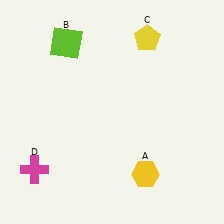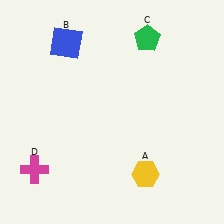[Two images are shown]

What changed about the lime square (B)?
In Image 1, B is lime. In Image 2, it changed to blue.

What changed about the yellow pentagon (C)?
In Image 1, C is yellow. In Image 2, it changed to green.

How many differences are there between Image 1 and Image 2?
There are 2 differences between the two images.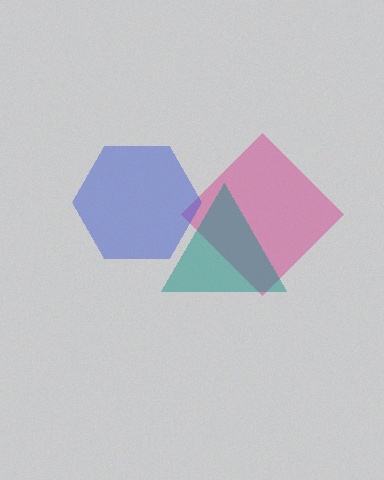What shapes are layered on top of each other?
The layered shapes are: a magenta diamond, a blue hexagon, a teal triangle.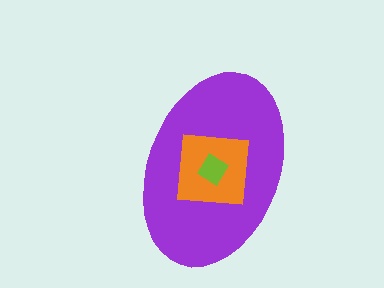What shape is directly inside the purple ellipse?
The orange square.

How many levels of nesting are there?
3.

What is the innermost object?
The lime diamond.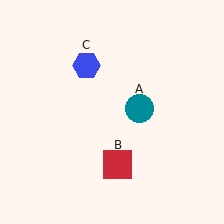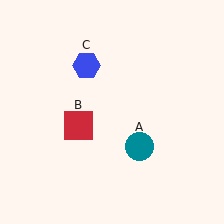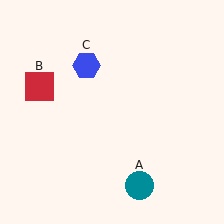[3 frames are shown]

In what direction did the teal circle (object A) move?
The teal circle (object A) moved down.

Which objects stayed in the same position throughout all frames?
Blue hexagon (object C) remained stationary.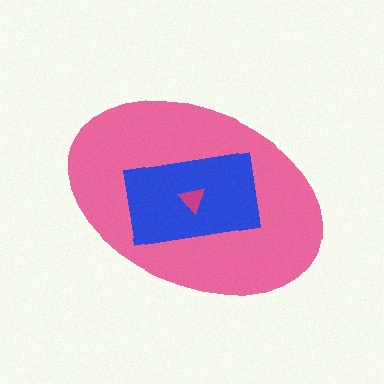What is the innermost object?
The magenta triangle.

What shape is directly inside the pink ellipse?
The blue rectangle.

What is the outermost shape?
The pink ellipse.